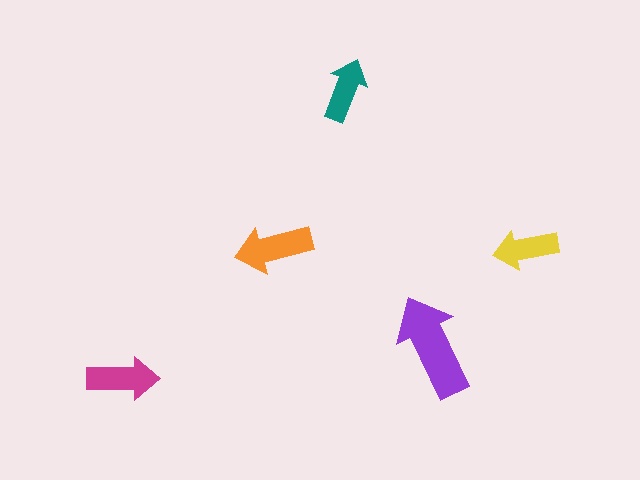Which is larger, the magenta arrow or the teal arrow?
The magenta one.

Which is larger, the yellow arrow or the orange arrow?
The orange one.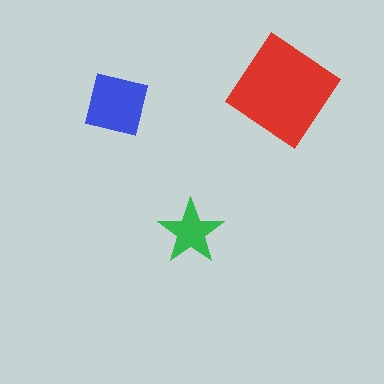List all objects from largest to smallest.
The red diamond, the blue square, the green star.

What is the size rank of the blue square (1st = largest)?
2nd.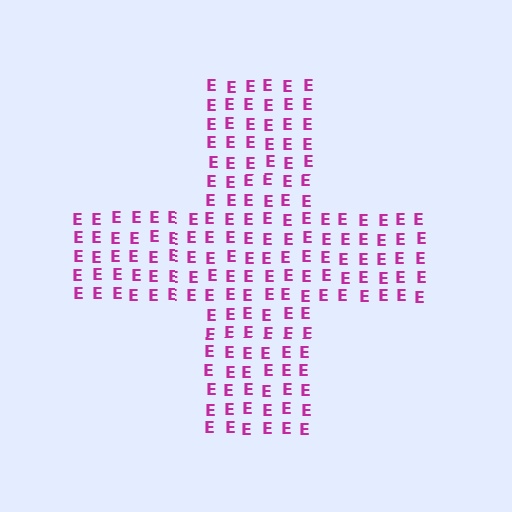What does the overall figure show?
The overall figure shows a cross.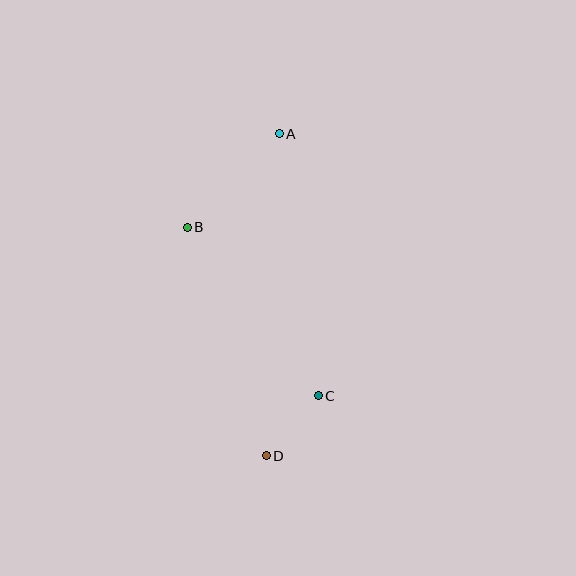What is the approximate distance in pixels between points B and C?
The distance between B and C is approximately 214 pixels.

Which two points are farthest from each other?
Points A and D are farthest from each other.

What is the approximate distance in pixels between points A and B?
The distance between A and B is approximately 131 pixels.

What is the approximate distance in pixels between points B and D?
The distance between B and D is approximately 242 pixels.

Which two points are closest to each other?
Points C and D are closest to each other.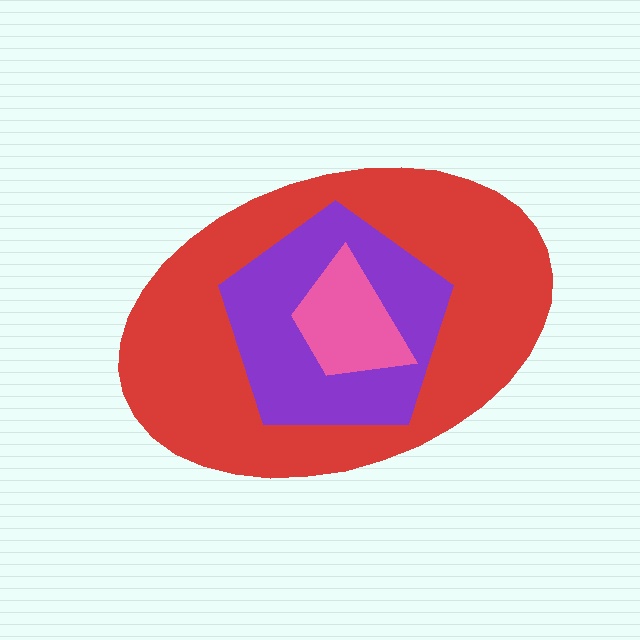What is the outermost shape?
The red ellipse.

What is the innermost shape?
The pink trapezoid.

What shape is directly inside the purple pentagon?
The pink trapezoid.